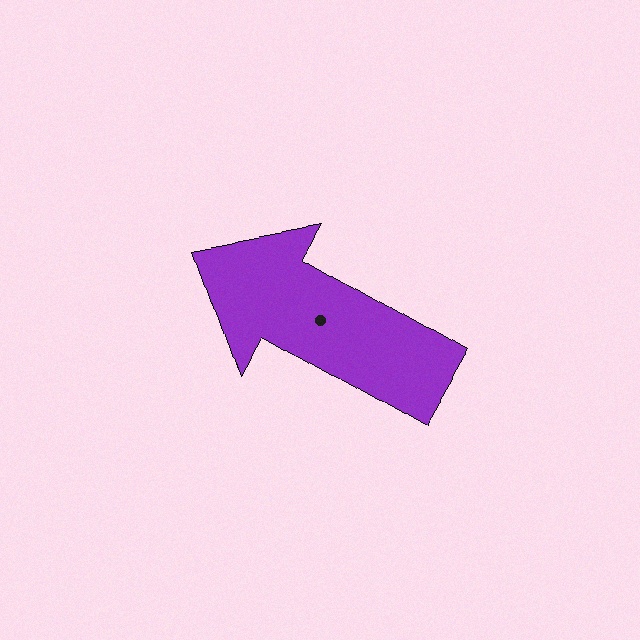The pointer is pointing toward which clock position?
Roughly 10 o'clock.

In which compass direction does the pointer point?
Northwest.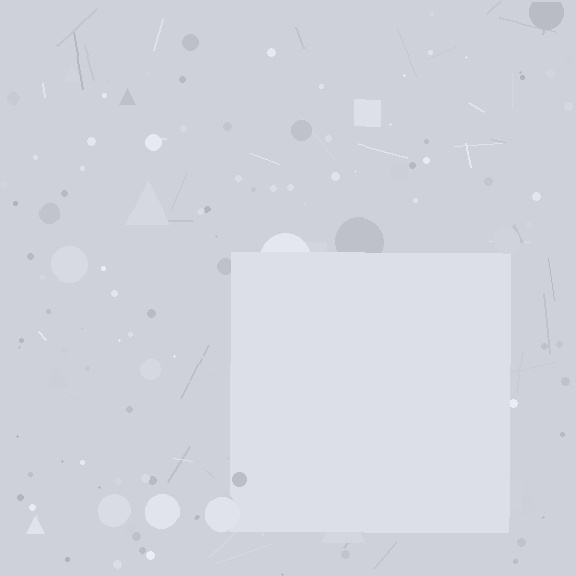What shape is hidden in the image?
A square is hidden in the image.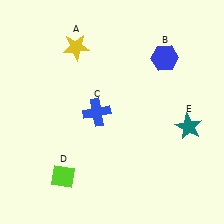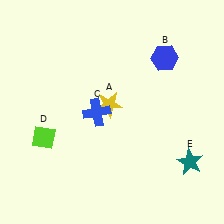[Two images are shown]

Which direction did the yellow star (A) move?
The yellow star (A) moved down.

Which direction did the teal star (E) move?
The teal star (E) moved down.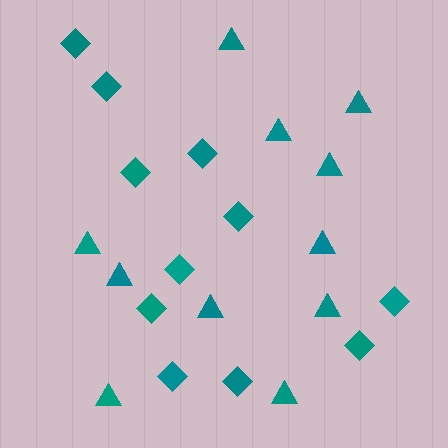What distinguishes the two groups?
There are 2 groups: one group of triangles (11) and one group of diamonds (11).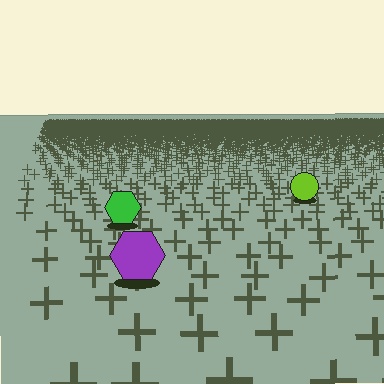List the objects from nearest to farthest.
From nearest to farthest: the purple hexagon, the green hexagon, the lime circle.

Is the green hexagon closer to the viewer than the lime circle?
Yes. The green hexagon is closer — you can tell from the texture gradient: the ground texture is coarser near it.